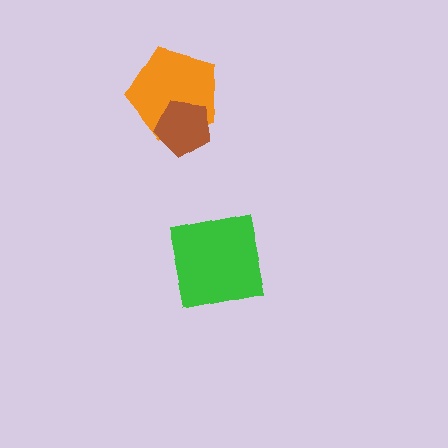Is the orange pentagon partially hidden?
Yes, it is partially covered by another shape.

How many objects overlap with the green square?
0 objects overlap with the green square.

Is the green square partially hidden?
No, no other shape covers it.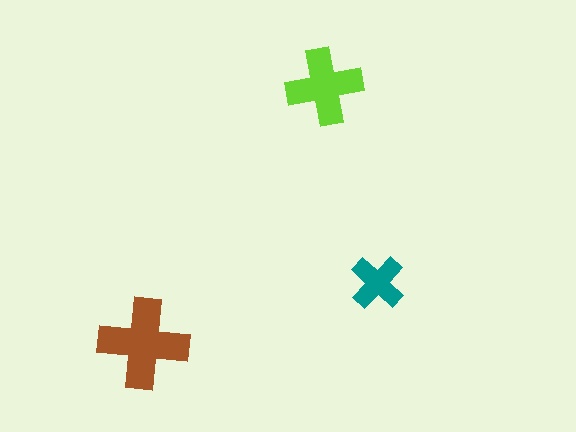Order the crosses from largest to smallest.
the brown one, the lime one, the teal one.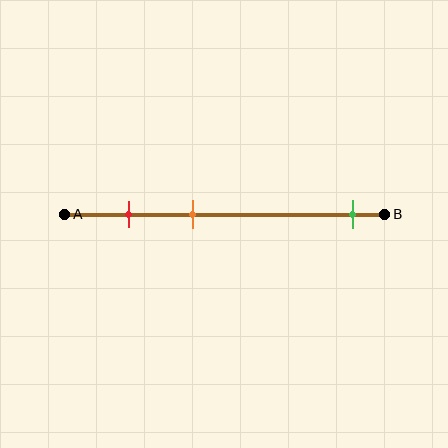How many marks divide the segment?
There are 3 marks dividing the segment.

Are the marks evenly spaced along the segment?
No, the marks are not evenly spaced.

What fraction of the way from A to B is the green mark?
The green mark is approximately 90% (0.9) of the way from A to B.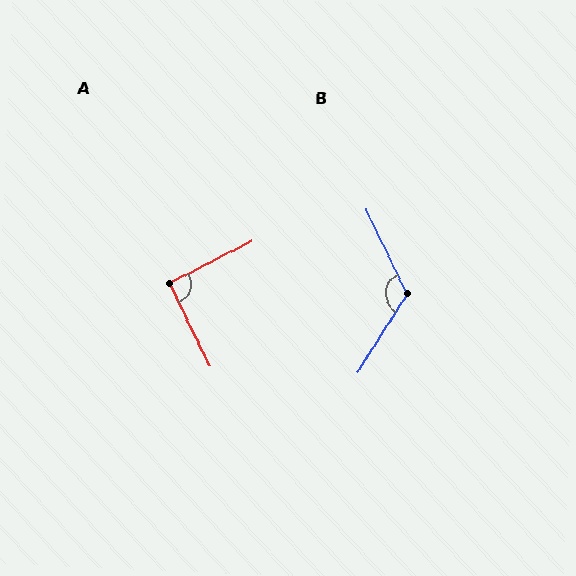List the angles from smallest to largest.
A (91°), B (122°).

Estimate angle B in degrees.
Approximately 122 degrees.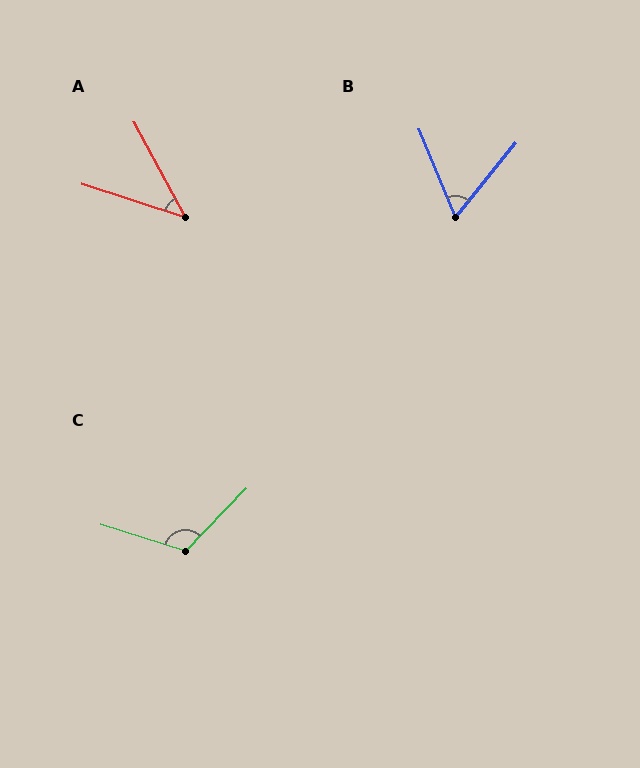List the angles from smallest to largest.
A (43°), B (61°), C (117°).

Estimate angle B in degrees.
Approximately 61 degrees.